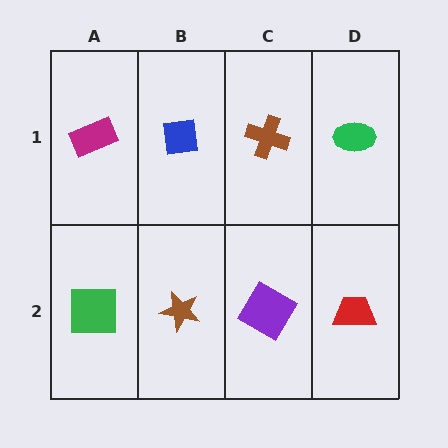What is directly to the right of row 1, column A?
A blue square.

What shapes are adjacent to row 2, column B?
A blue square (row 1, column B), a green square (row 2, column A), a purple diamond (row 2, column C).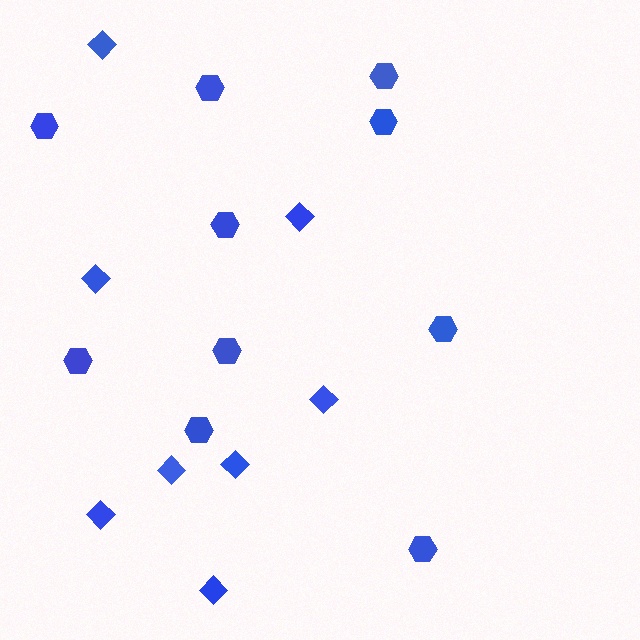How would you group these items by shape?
There are 2 groups: one group of hexagons (10) and one group of diamonds (8).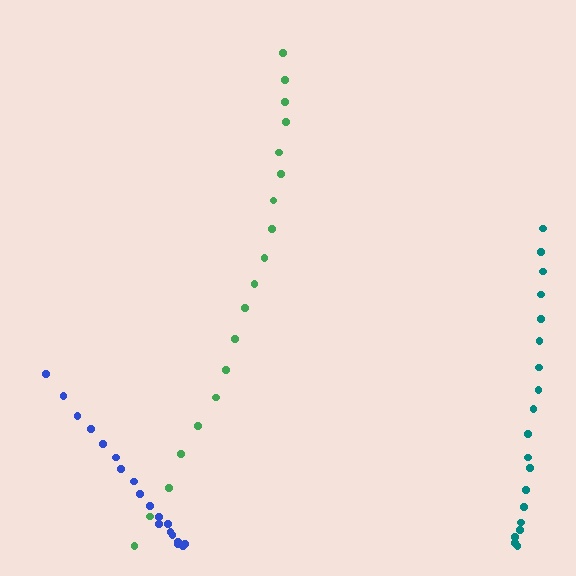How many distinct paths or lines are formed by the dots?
There are 3 distinct paths.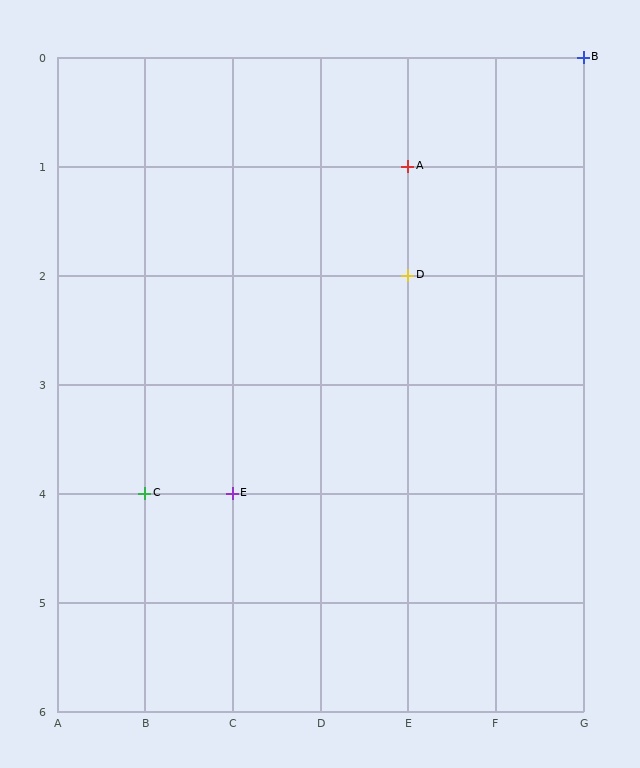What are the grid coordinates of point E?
Point E is at grid coordinates (C, 4).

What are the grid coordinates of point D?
Point D is at grid coordinates (E, 2).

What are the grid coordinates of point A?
Point A is at grid coordinates (E, 1).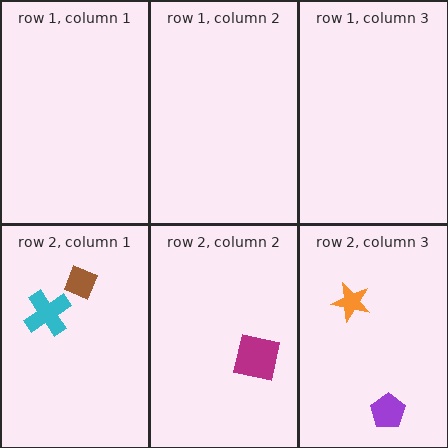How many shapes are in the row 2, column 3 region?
2.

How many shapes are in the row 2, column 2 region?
1.